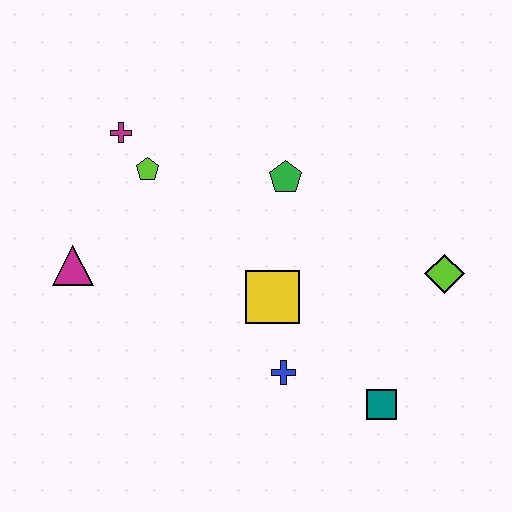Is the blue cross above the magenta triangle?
No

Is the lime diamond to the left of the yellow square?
No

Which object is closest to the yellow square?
The blue cross is closest to the yellow square.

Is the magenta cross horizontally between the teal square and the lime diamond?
No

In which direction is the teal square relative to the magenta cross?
The teal square is below the magenta cross.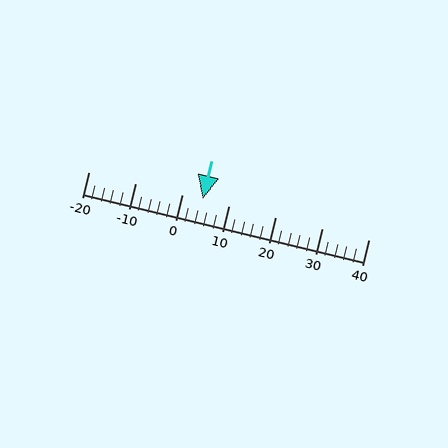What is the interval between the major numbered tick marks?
The major tick marks are spaced 10 units apart.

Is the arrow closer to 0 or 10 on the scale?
The arrow is closer to 0.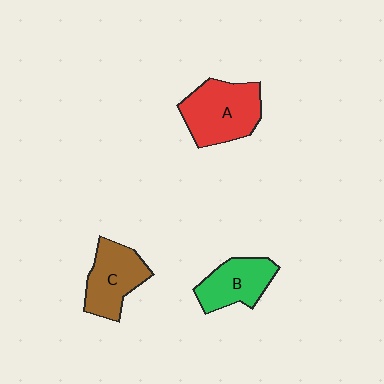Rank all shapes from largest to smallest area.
From largest to smallest: A (red), C (brown), B (green).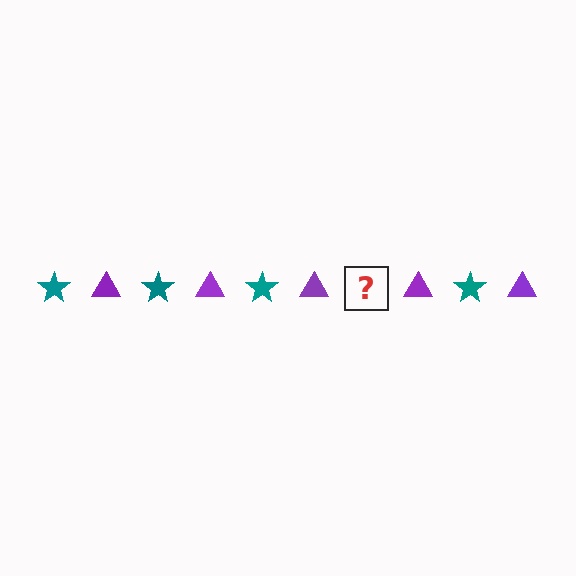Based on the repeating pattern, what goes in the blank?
The blank should be a teal star.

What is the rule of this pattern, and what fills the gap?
The rule is that the pattern alternates between teal star and purple triangle. The gap should be filled with a teal star.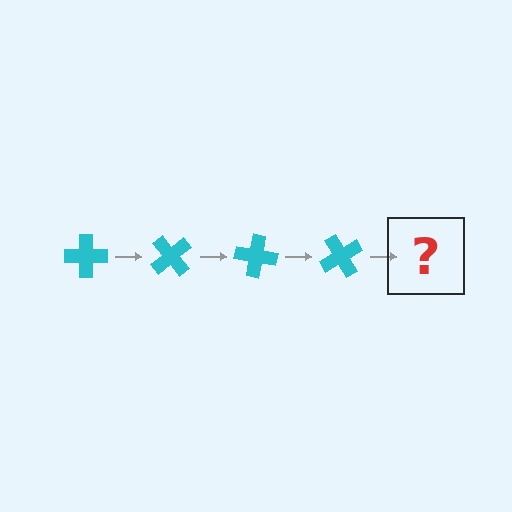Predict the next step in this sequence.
The next step is a cyan cross rotated 200 degrees.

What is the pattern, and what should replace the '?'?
The pattern is that the cross rotates 50 degrees each step. The '?' should be a cyan cross rotated 200 degrees.